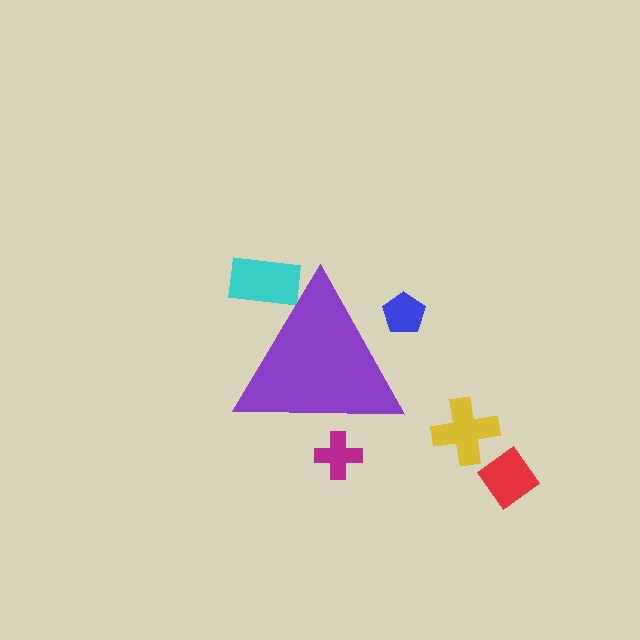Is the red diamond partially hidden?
No, the red diamond is fully visible.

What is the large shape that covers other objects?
A purple triangle.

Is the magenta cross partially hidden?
Yes, the magenta cross is partially hidden behind the purple triangle.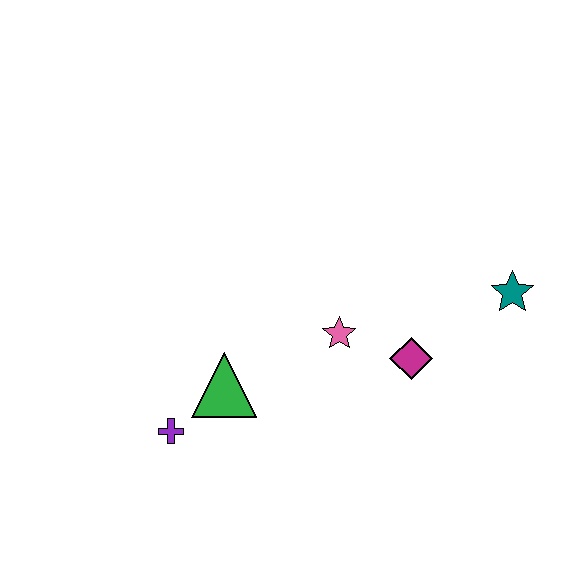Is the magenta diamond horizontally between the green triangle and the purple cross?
No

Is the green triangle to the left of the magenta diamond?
Yes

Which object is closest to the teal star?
The magenta diamond is closest to the teal star.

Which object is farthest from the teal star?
The purple cross is farthest from the teal star.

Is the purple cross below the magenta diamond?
Yes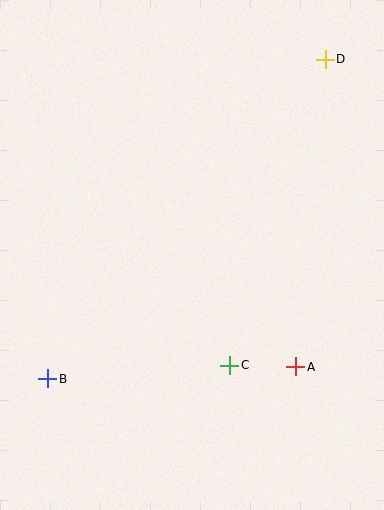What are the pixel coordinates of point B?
Point B is at (48, 379).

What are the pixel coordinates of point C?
Point C is at (230, 365).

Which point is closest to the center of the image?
Point C at (230, 365) is closest to the center.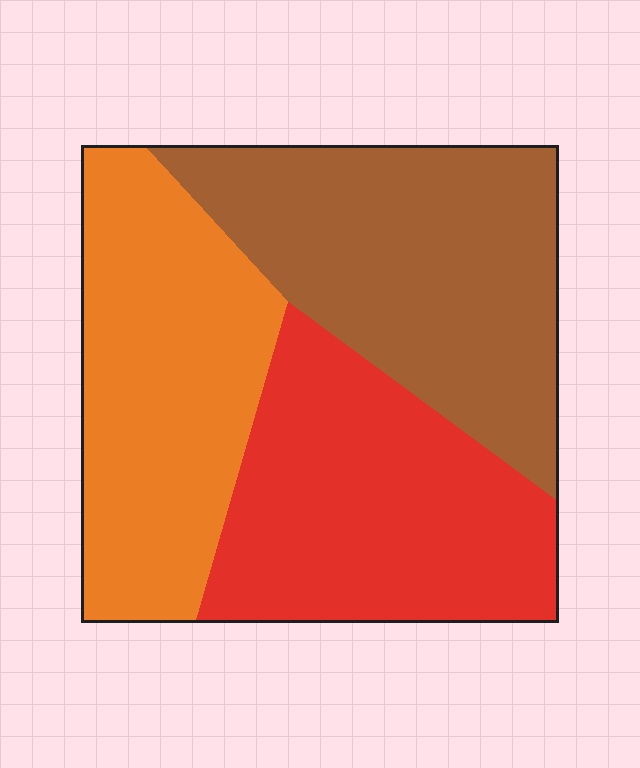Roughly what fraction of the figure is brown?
Brown covers 35% of the figure.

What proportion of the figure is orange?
Orange covers roughly 30% of the figure.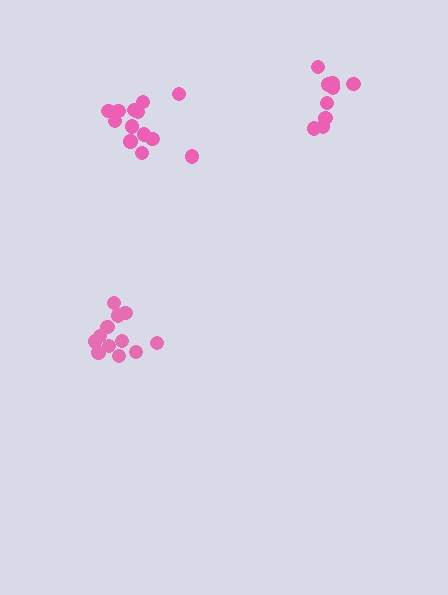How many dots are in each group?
Group 1: 9 dots, Group 2: 13 dots, Group 3: 12 dots (34 total).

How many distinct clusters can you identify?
There are 3 distinct clusters.